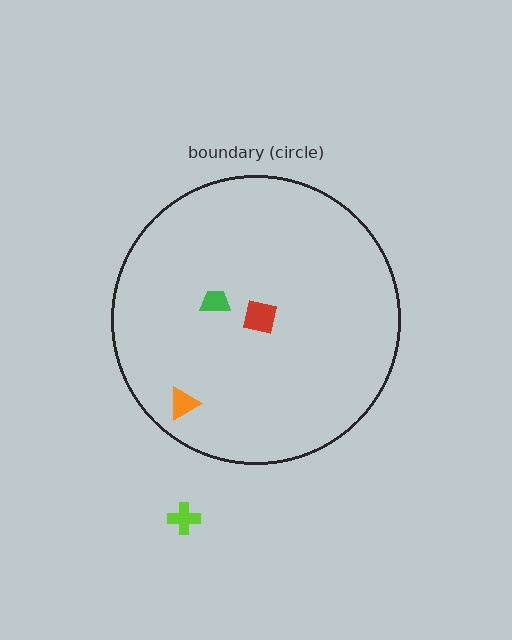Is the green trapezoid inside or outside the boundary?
Inside.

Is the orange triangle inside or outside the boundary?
Inside.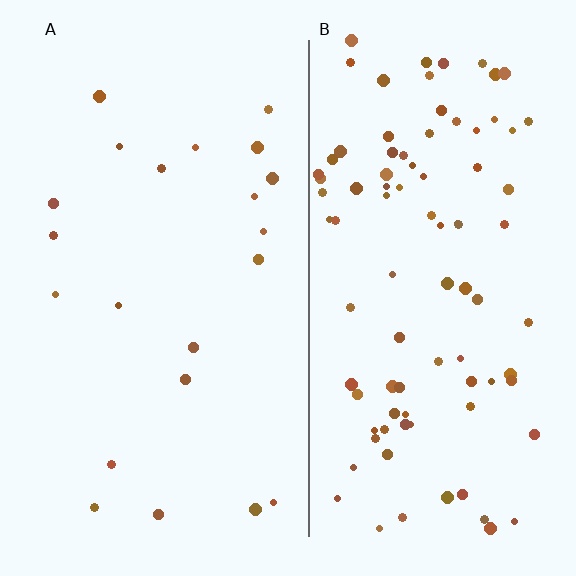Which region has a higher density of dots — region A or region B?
B (the right).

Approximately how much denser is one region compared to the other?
Approximately 4.3× — region B over region A.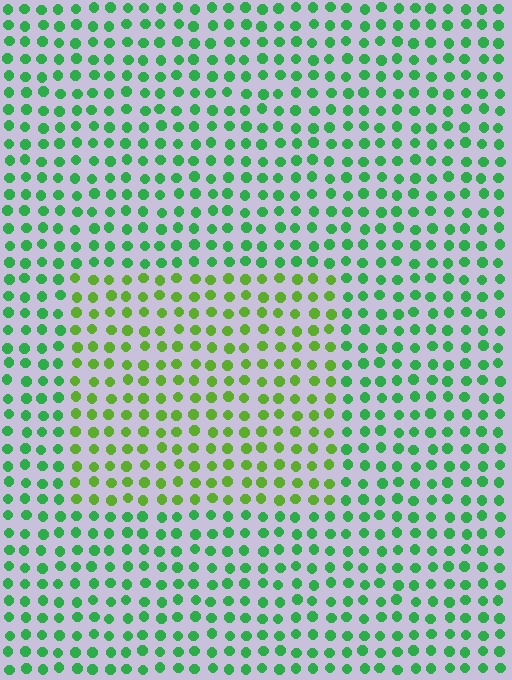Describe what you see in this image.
The image is filled with small green elements in a uniform arrangement. A rectangle-shaped region is visible where the elements are tinted to a slightly different hue, forming a subtle color boundary.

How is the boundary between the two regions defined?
The boundary is defined purely by a slight shift in hue (about 37 degrees). Spacing, size, and orientation are identical on both sides.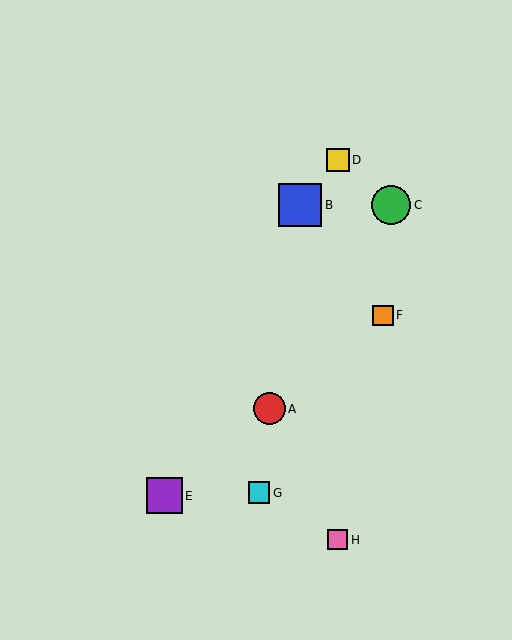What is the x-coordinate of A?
Object A is at x≈269.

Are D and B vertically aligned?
No, D is at x≈338 and B is at x≈300.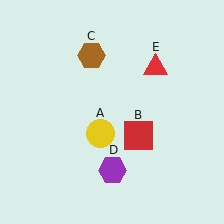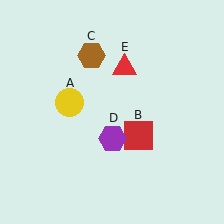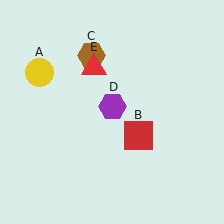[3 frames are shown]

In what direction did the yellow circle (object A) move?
The yellow circle (object A) moved up and to the left.